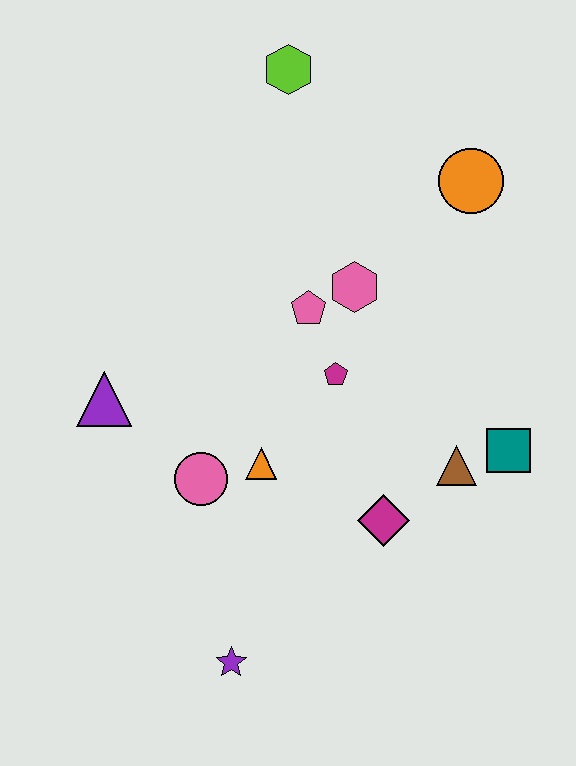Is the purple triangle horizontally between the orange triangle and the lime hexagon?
No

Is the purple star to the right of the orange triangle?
No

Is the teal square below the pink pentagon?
Yes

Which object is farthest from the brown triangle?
The lime hexagon is farthest from the brown triangle.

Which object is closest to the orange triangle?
The pink circle is closest to the orange triangle.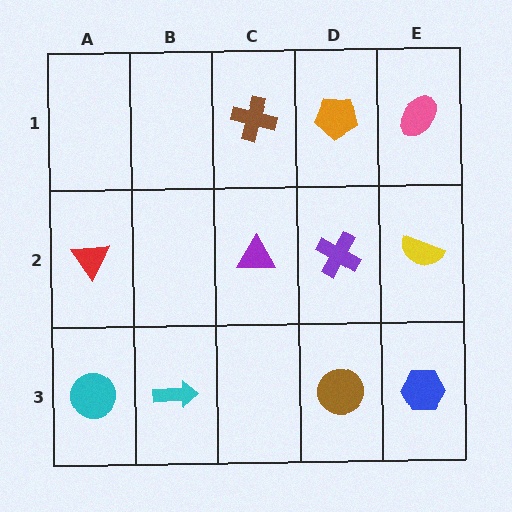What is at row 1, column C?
A brown cross.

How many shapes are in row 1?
3 shapes.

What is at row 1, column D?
An orange pentagon.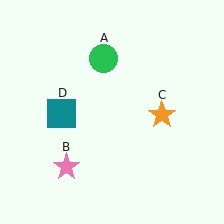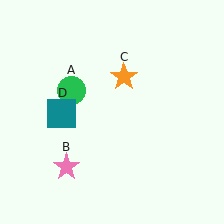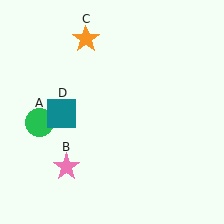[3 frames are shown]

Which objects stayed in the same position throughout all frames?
Pink star (object B) and teal square (object D) remained stationary.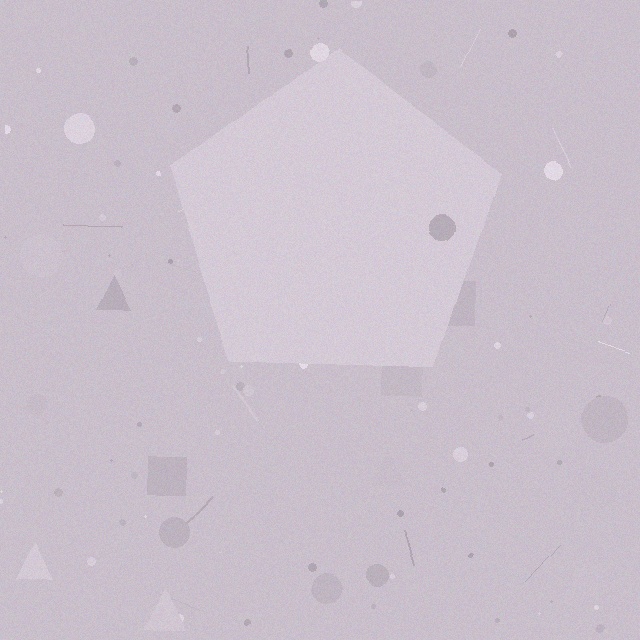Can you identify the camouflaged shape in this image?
The camouflaged shape is a pentagon.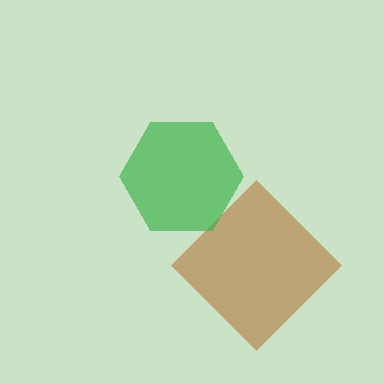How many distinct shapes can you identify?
There are 2 distinct shapes: a brown diamond, a green hexagon.